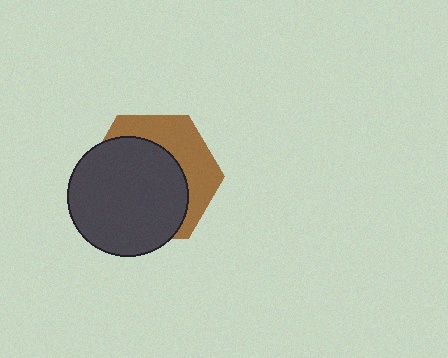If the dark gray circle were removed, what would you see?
You would see the complete brown hexagon.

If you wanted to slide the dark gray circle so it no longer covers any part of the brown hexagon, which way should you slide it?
Slide it toward the lower-left — that is the most direct way to separate the two shapes.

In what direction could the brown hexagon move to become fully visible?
The brown hexagon could move toward the upper-right. That would shift it out from behind the dark gray circle entirely.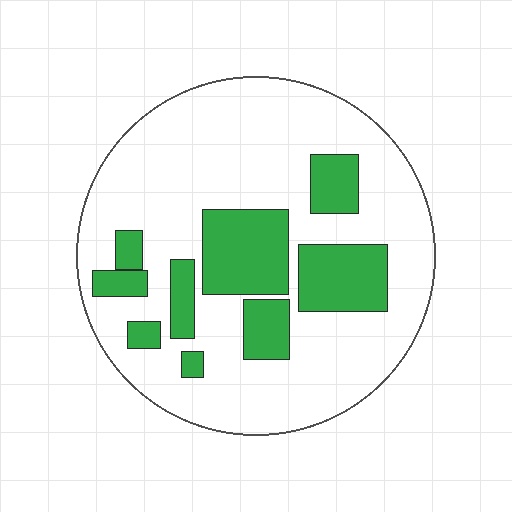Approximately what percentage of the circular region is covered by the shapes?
Approximately 25%.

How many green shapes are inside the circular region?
9.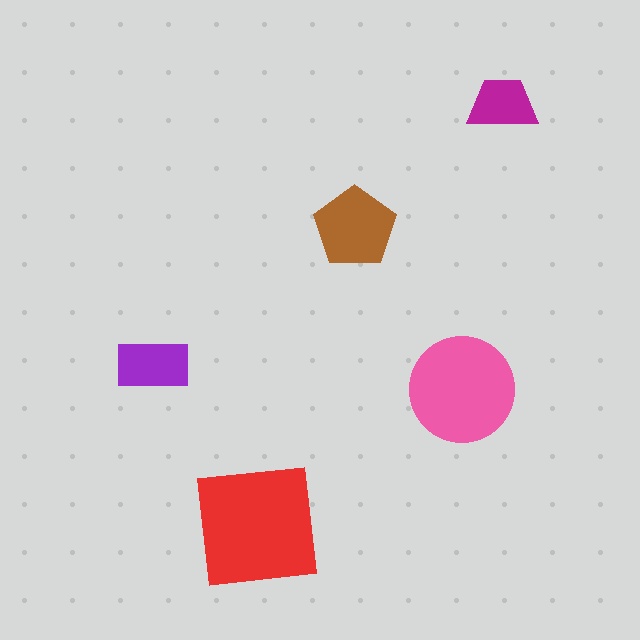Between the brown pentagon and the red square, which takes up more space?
The red square.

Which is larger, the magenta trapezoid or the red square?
The red square.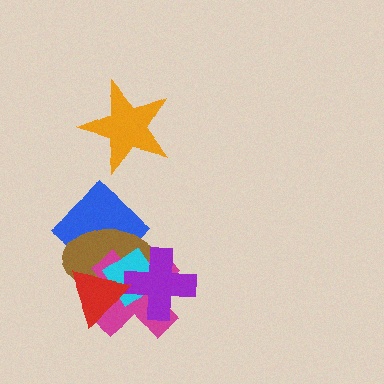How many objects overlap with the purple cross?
4 objects overlap with the purple cross.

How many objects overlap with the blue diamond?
4 objects overlap with the blue diamond.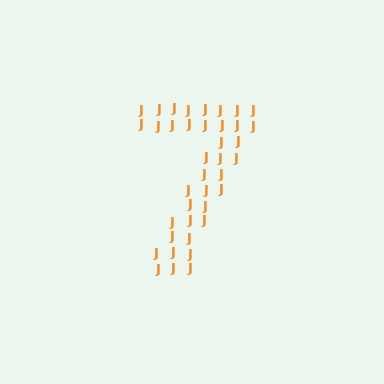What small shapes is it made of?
It is made of small letter J's.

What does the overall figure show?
The overall figure shows the digit 7.